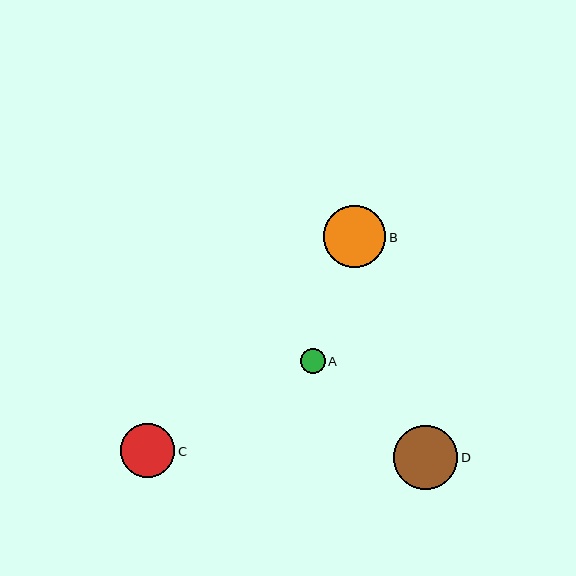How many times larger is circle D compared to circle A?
Circle D is approximately 2.6 times the size of circle A.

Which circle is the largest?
Circle D is the largest with a size of approximately 65 pixels.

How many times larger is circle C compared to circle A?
Circle C is approximately 2.1 times the size of circle A.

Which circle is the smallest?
Circle A is the smallest with a size of approximately 25 pixels.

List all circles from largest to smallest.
From largest to smallest: D, B, C, A.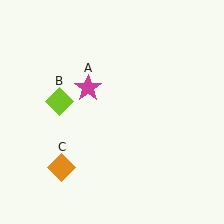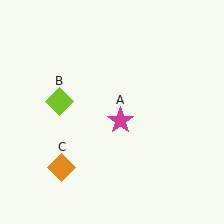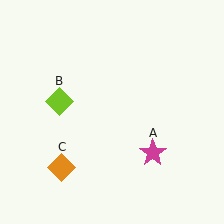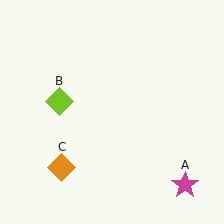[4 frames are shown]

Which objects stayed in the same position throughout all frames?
Lime diamond (object B) and orange diamond (object C) remained stationary.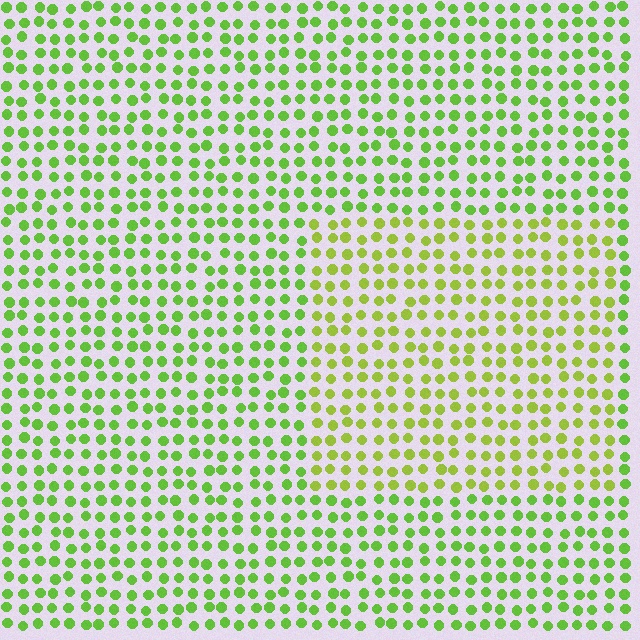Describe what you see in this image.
The image is filled with small lime elements in a uniform arrangement. A rectangle-shaped region is visible where the elements are tinted to a slightly different hue, forming a subtle color boundary.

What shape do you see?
I see a rectangle.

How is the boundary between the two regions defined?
The boundary is defined purely by a slight shift in hue (about 23 degrees). Spacing, size, and orientation are identical on both sides.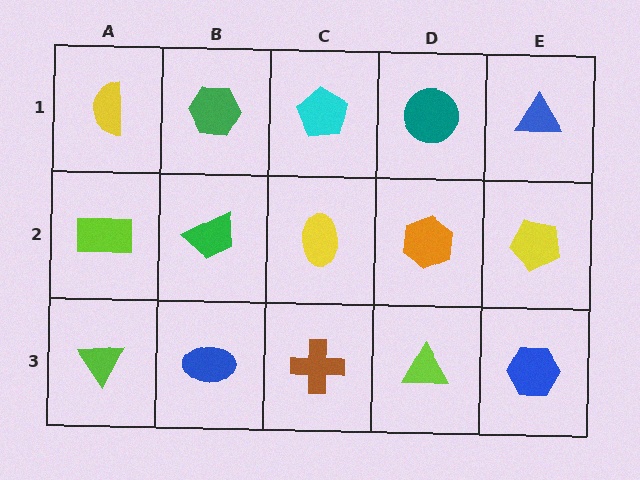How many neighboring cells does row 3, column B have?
3.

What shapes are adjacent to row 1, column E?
A yellow pentagon (row 2, column E), a teal circle (row 1, column D).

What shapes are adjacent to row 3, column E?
A yellow pentagon (row 2, column E), a lime triangle (row 3, column D).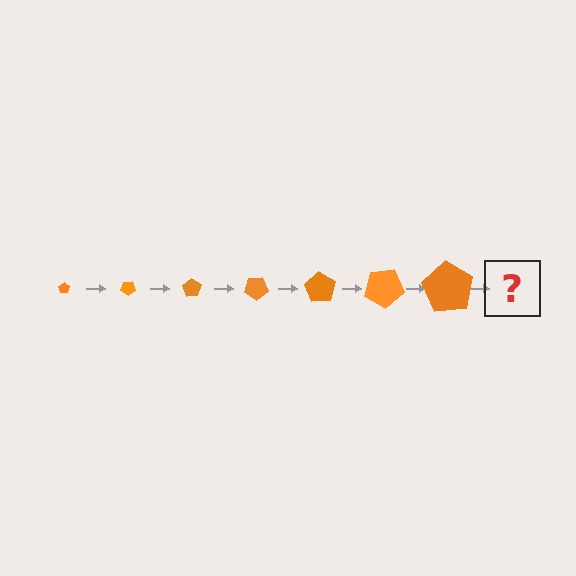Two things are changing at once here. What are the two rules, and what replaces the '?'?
The two rules are that the pentagon grows larger each step and it rotates 35 degrees each step. The '?' should be a pentagon, larger than the previous one and rotated 245 degrees from the start.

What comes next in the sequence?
The next element should be a pentagon, larger than the previous one and rotated 245 degrees from the start.